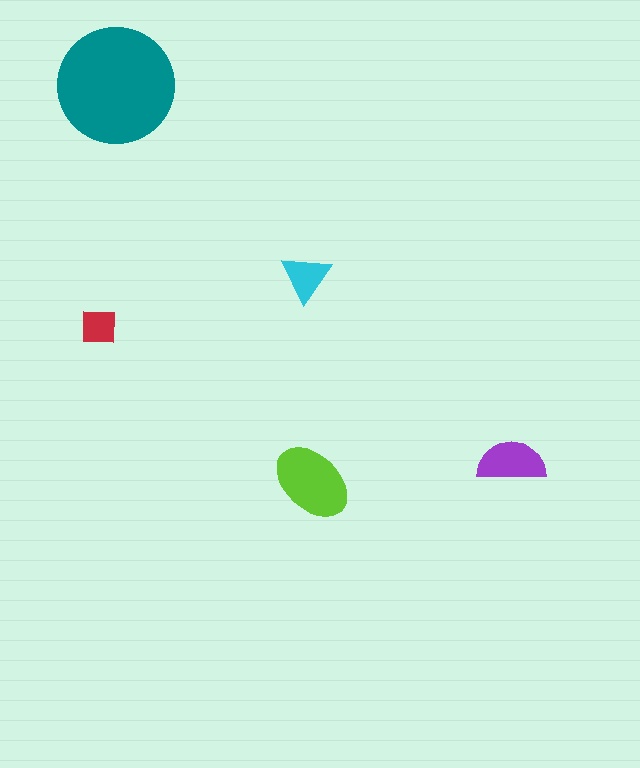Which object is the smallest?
The red square.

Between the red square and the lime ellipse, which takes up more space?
The lime ellipse.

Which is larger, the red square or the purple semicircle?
The purple semicircle.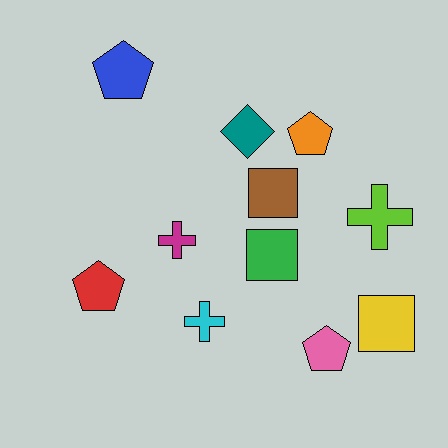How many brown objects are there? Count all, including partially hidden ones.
There is 1 brown object.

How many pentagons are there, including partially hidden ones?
There are 4 pentagons.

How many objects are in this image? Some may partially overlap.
There are 11 objects.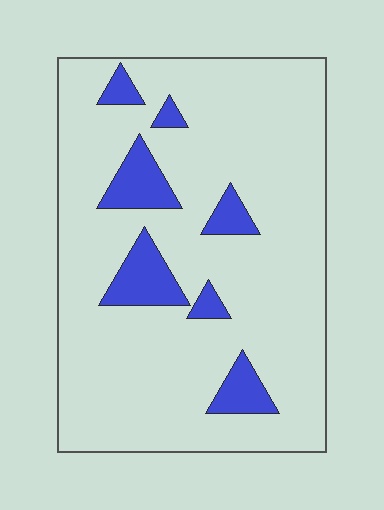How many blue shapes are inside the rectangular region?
7.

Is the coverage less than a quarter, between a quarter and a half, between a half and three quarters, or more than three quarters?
Less than a quarter.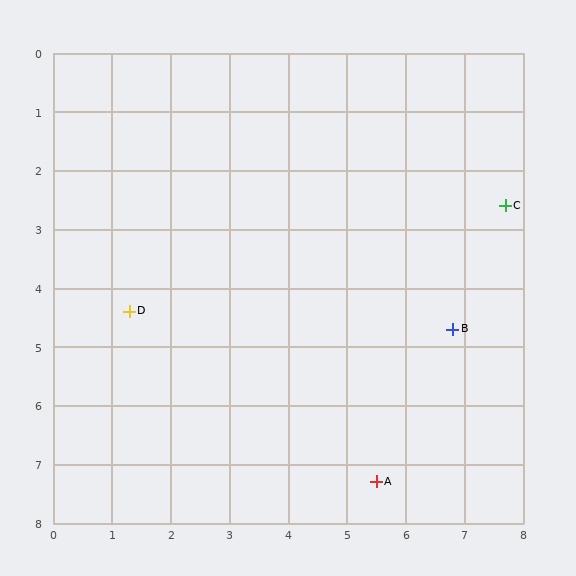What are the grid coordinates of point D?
Point D is at approximately (1.3, 4.4).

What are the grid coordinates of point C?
Point C is at approximately (7.7, 2.6).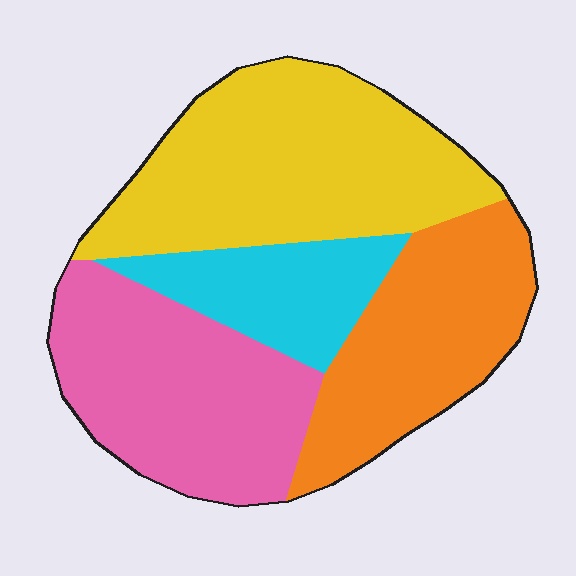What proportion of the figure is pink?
Pink takes up about one quarter (1/4) of the figure.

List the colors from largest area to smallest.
From largest to smallest: yellow, pink, orange, cyan.